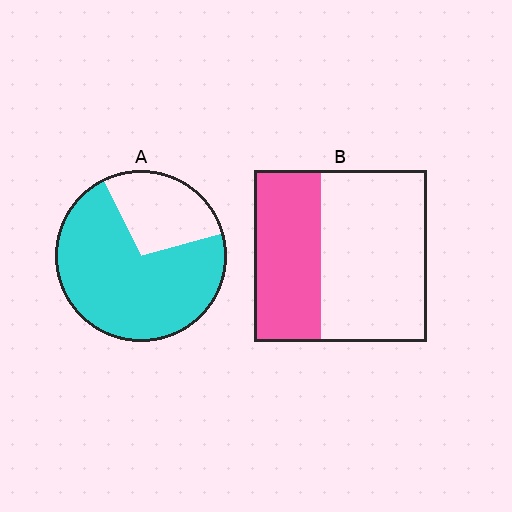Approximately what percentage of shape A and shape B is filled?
A is approximately 70% and B is approximately 40%.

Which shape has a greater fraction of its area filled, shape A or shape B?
Shape A.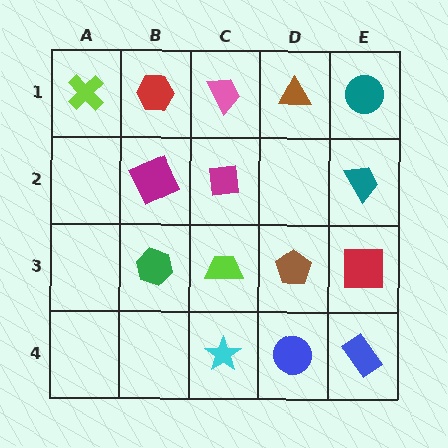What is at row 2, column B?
A magenta square.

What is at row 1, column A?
A lime cross.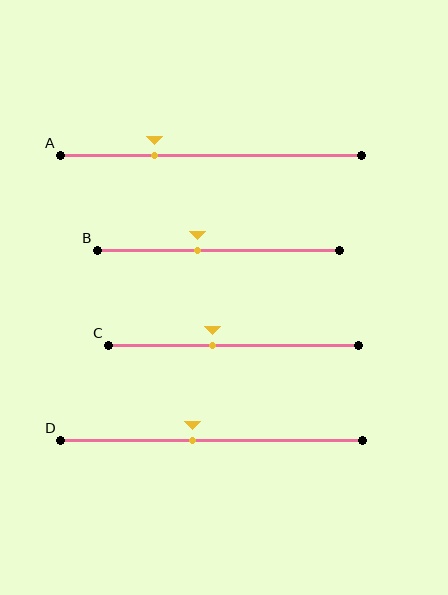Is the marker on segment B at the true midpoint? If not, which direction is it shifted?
No, the marker on segment B is shifted to the left by about 8% of the segment length.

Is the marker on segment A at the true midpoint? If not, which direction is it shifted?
No, the marker on segment A is shifted to the left by about 19% of the segment length.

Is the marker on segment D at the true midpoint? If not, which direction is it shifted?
No, the marker on segment D is shifted to the left by about 6% of the segment length.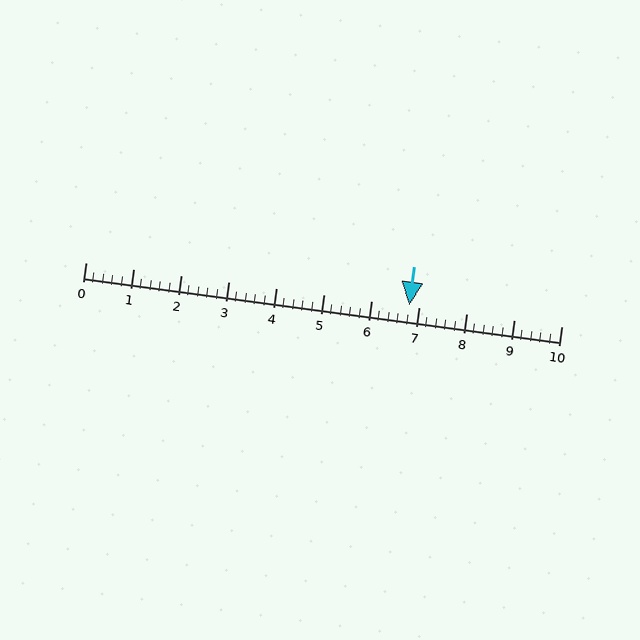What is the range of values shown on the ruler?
The ruler shows values from 0 to 10.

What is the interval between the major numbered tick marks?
The major tick marks are spaced 1 units apart.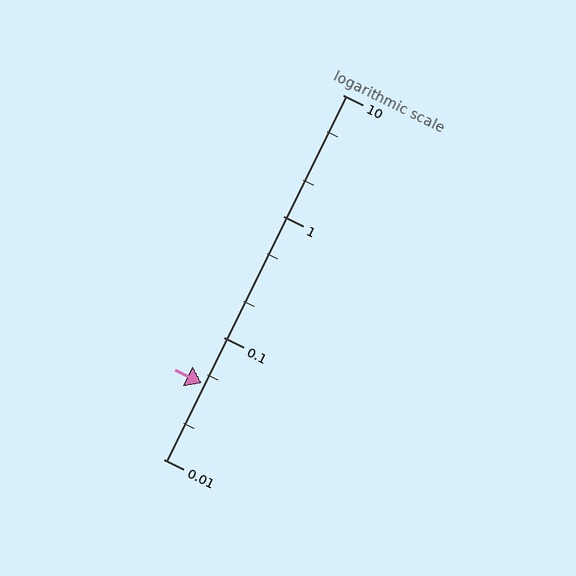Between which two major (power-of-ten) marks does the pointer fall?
The pointer is between 0.01 and 0.1.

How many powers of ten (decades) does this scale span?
The scale spans 3 decades, from 0.01 to 10.